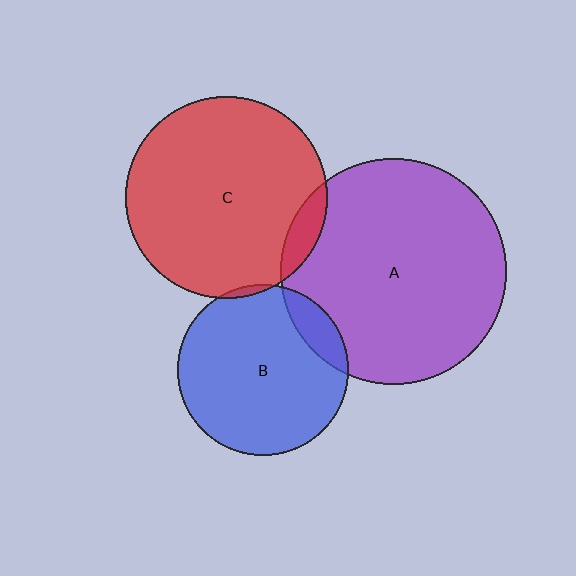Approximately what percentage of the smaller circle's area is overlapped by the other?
Approximately 5%.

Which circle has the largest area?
Circle A (purple).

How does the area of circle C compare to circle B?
Approximately 1.4 times.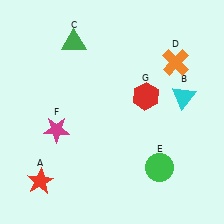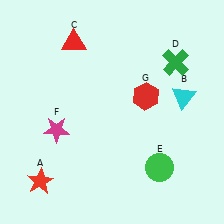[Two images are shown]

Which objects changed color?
C changed from green to red. D changed from orange to green.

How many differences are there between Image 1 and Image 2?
There are 2 differences between the two images.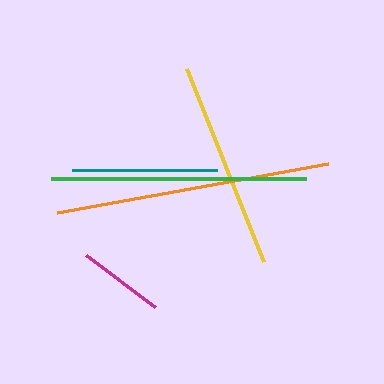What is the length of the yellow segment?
The yellow segment is approximately 208 pixels long.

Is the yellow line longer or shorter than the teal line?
The yellow line is longer than the teal line.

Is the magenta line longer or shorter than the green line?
The green line is longer than the magenta line.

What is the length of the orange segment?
The orange segment is approximately 276 pixels long.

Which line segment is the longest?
The orange line is the longest at approximately 276 pixels.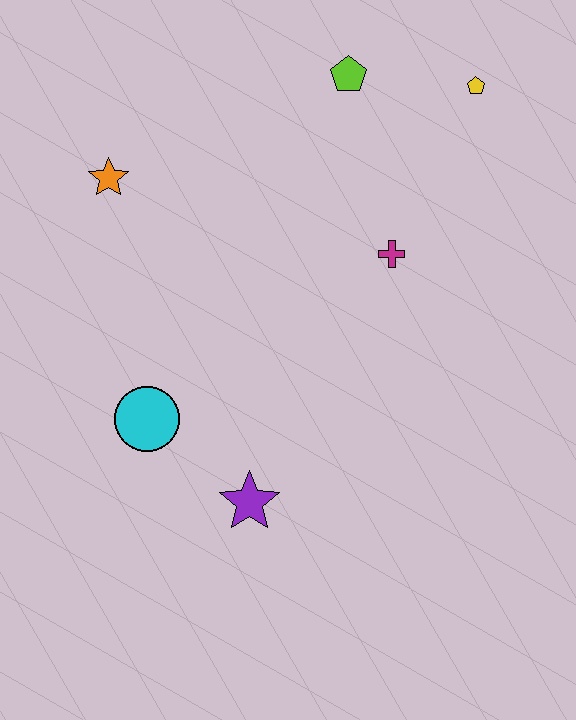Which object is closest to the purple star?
The cyan circle is closest to the purple star.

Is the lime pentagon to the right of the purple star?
Yes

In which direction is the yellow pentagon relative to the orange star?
The yellow pentagon is to the right of the orange star.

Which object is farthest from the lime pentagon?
The purple star is farthest from the lime pentagon.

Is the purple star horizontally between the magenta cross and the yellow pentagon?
No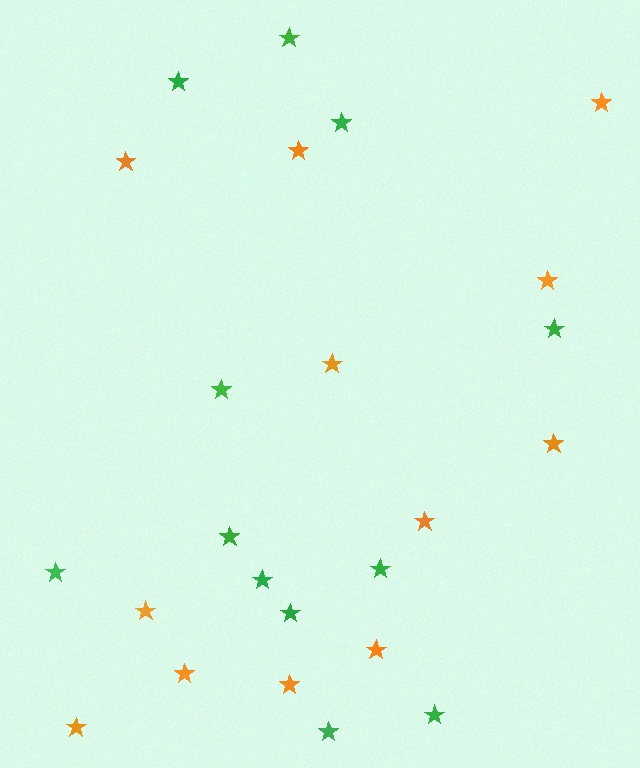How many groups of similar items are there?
There are 2 groups: one group of green stars (12) and one group of orange stars (12).